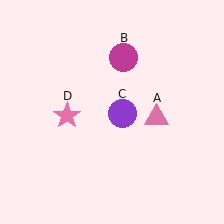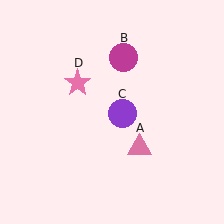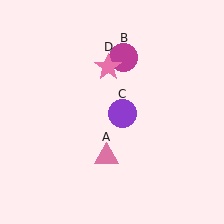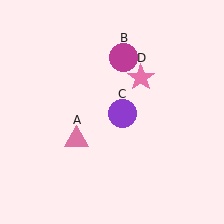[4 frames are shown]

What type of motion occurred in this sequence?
The pink triangle (object A), pink star (object D) rotated clockwise around the center of the scene.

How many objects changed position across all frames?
2 objects changed position: pink triangle (object A), pink star (object D).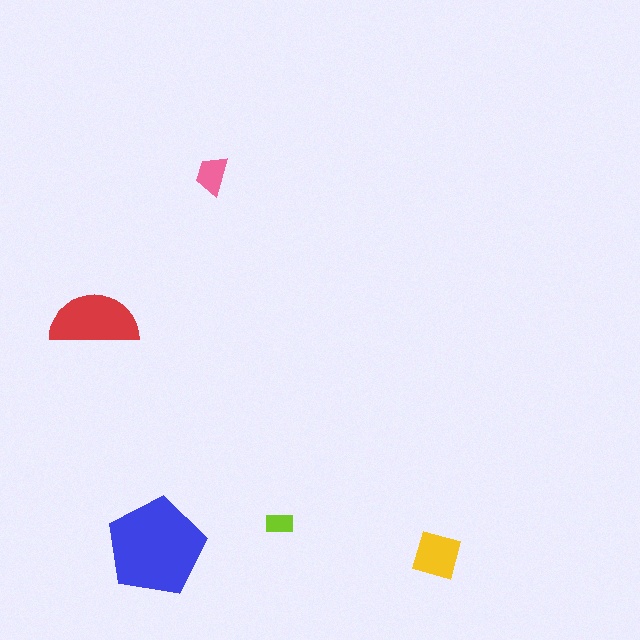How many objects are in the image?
There are 5 objects in the image.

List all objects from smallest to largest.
The lime rectangle, the pink trapezoid, the yellow diamond, the red semicircle, the blue pentagon.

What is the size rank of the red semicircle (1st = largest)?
2nd.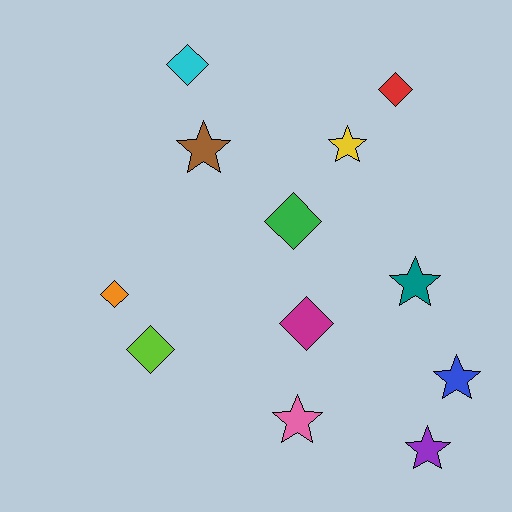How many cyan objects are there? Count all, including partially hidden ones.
There is 1 cyan object.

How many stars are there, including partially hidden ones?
There are 6 stars.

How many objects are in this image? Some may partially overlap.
There are 12 objects.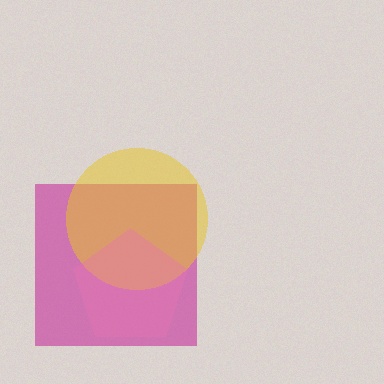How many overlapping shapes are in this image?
There are 3 overlapping shapes in the image.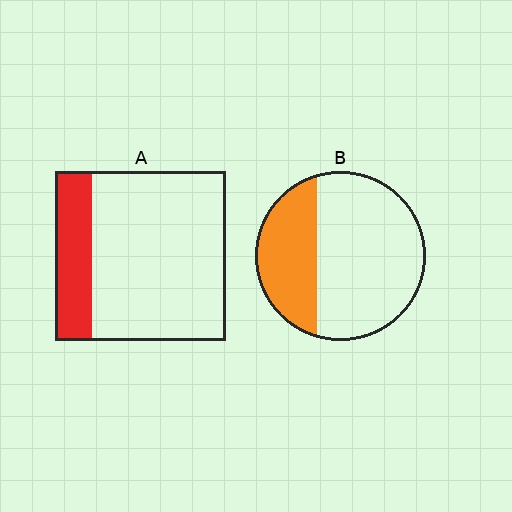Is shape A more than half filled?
No.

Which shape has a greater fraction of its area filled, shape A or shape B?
Shape B.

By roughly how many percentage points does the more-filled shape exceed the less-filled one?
By roughly 10 percentage points (B over A).